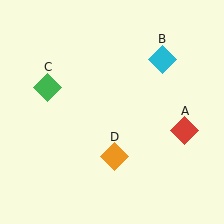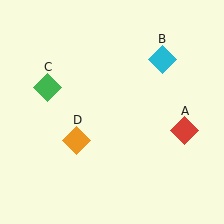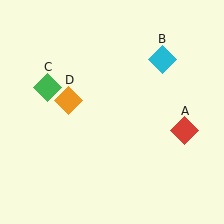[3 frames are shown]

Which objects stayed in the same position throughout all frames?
Red diamond (object A) and cyan diamond (object B) and green diamond (object C) remained stationary.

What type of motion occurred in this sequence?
The orange diamond (object D) rotated clockwise around the center of the scene.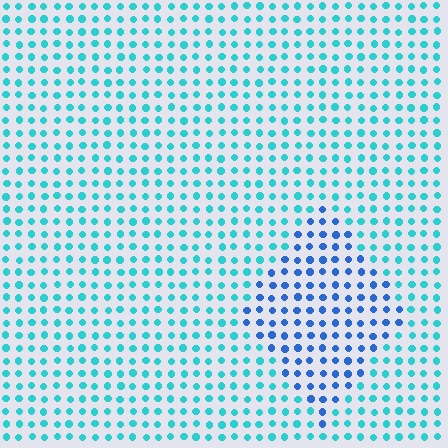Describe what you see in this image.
The image is filled with small cyan elements in a uniform arrangement. A diamond-shaped region is visible where the elements are tinted to a slightly different hue, forming a subtle color boundary.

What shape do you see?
I see a diamond.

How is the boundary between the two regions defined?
The boundary is defined purely by a slight shift in hue (about 38 degrees). Spacing, size, and orientation are identical on both sides.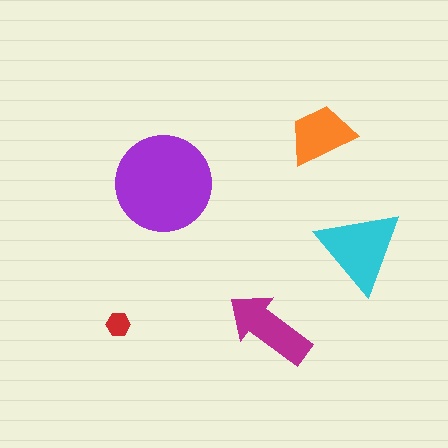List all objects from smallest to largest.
The red hexagon, the orange trapezoid, the magenta arrow, the cyan triangle, the purple circle.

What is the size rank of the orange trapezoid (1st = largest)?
4th.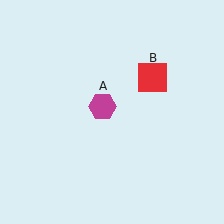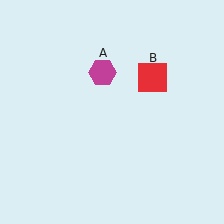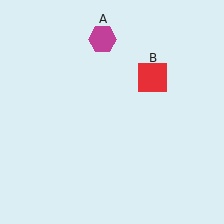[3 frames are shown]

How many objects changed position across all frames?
1 object changed position: magenta hexagon (object A).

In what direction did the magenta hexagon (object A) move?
The magenta hexagon (object A) moved up.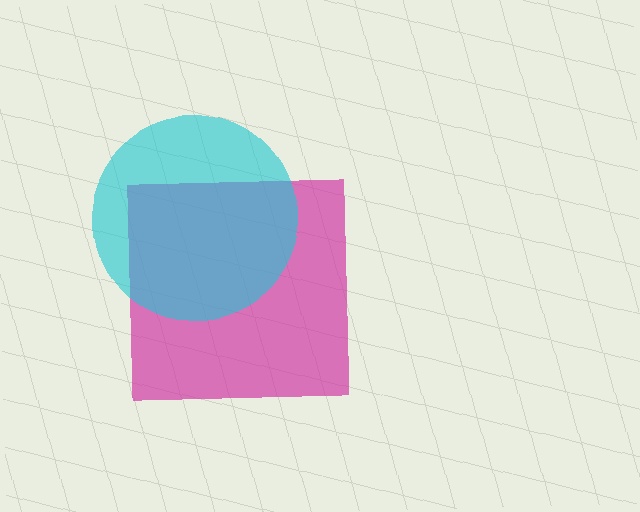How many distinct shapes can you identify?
There are 2 distinct shapes: a magenta square, a cyan circle.